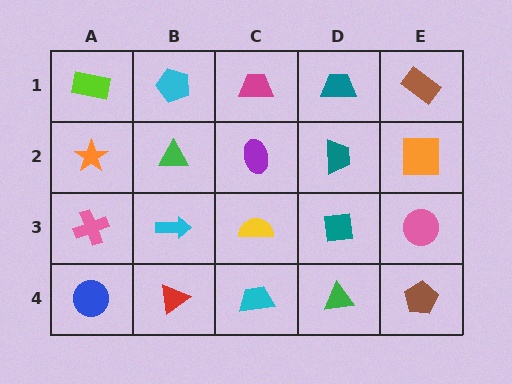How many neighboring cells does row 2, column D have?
4.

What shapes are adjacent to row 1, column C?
A purple ellipse (row 2, column C), a cyan pentagon (row 1, column B), a teal trapezoid (row 1, column D).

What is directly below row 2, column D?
A teal square.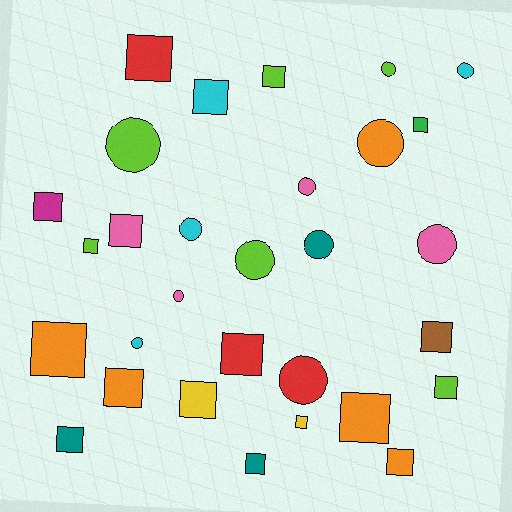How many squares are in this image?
There are 18 squares.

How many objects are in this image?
There are 30 objects.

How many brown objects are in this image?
There is 1 brown object.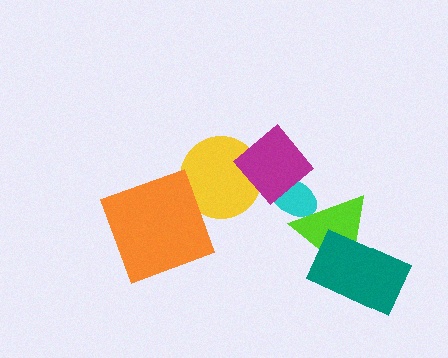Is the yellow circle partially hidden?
Yes, it is partially covered by another shape.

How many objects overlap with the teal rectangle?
1 object overlaps with the teal rectangle.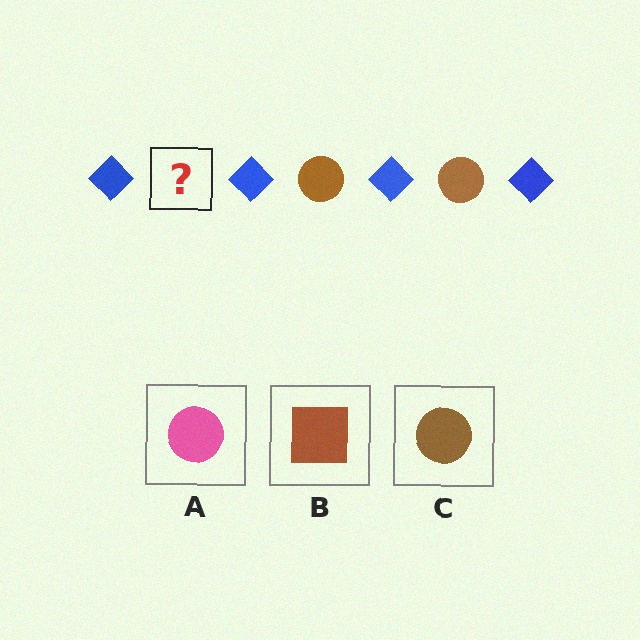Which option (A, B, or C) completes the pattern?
C.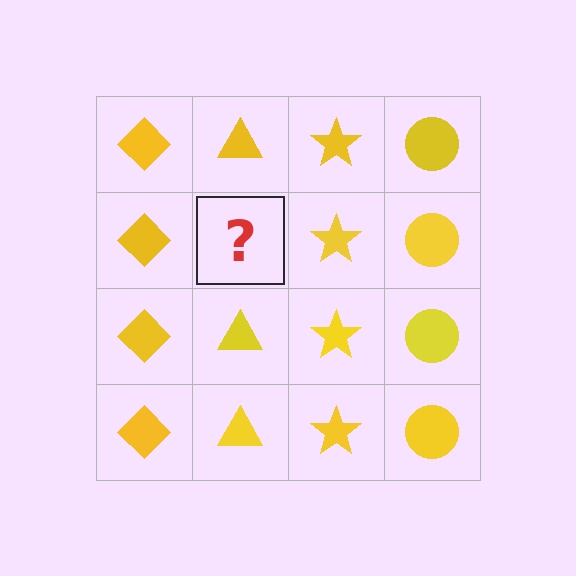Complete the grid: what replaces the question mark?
The question mark should be replaced with a yellow triangle.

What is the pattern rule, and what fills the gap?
The rule is that each column has a consistent shape. The gap should be filled with a yellow triangle.